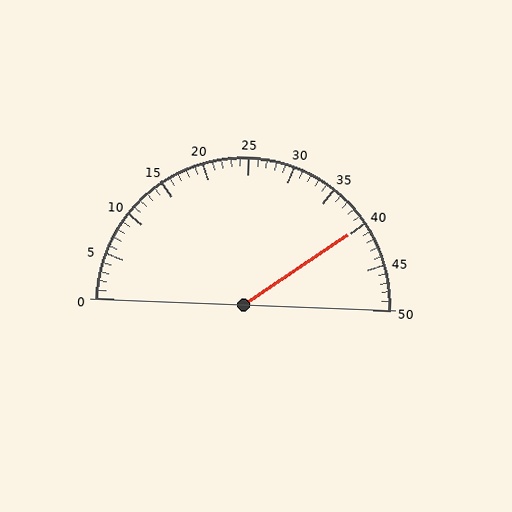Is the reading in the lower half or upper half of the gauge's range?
The reading is in the upper half of the range (0 to 50).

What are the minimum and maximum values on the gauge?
The gauge ranges from 0 to 50.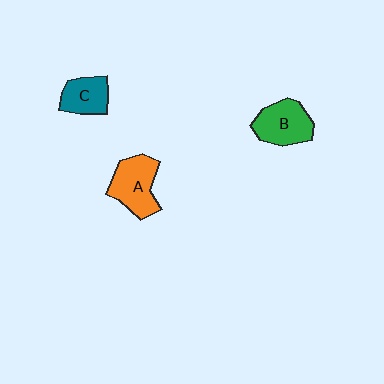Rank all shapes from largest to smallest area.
From largest to smallest: A (orange), B (green), C (teal).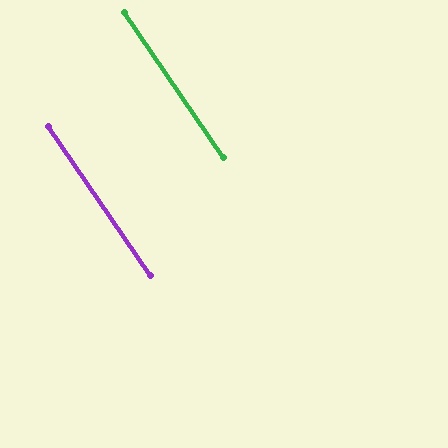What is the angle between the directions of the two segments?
Approximately 0 degrees.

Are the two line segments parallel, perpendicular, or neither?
Parallel — their directions differ by only 0.1°.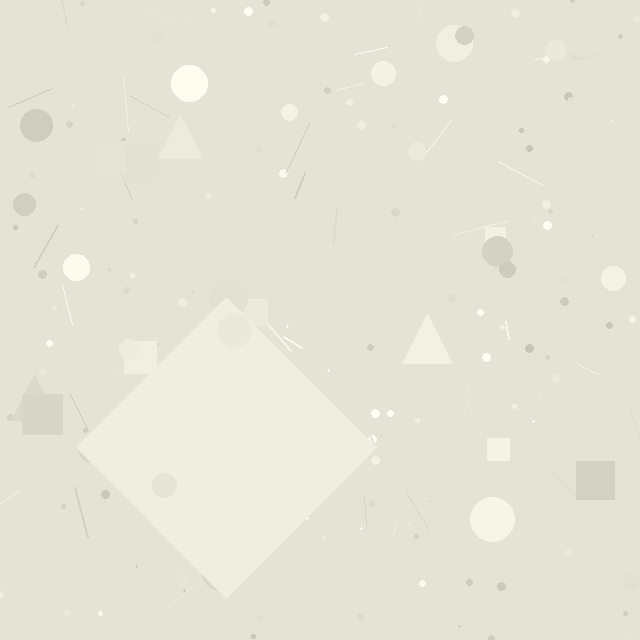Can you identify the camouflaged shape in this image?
The camouflaged shape is a diamond.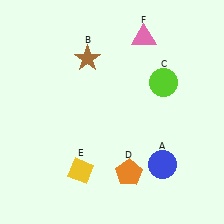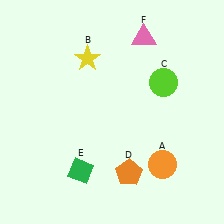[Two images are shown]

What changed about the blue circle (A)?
In Image 1, A is blue. In Image 2, it changed to orange.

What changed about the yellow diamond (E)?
In Image 1, E is yellow. In Image 2, it changed to green.